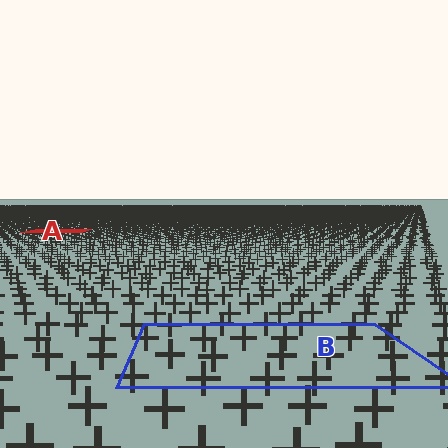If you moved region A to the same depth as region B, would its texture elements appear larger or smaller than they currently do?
They would appear larger. At a closer depth, the same texture elements are projected at a bigger on-screen size.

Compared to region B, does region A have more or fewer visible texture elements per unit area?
Region A has more texture elements per unit area — they are packed more densely because it is farther away.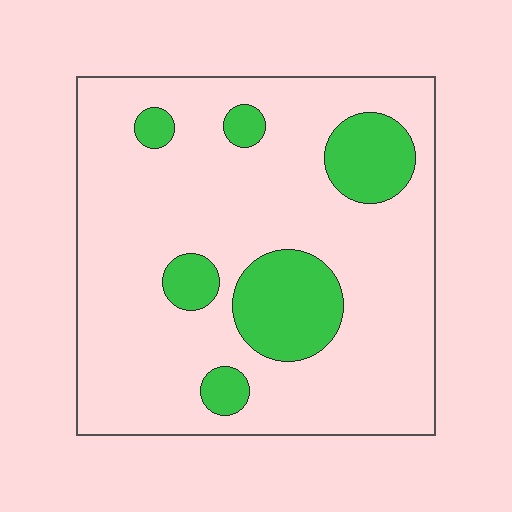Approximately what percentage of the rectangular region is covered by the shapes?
Approximately 20%.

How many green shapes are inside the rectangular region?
6.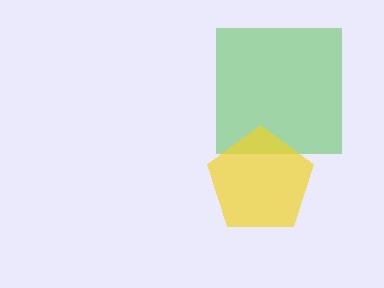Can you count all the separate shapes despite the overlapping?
Yes, there are 2 separate shapes.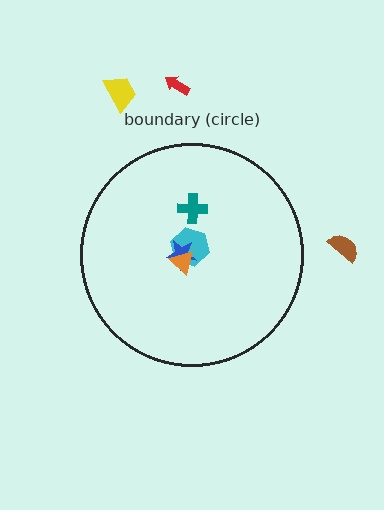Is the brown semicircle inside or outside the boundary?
Outside.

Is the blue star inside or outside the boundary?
Inside.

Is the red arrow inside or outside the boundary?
Outside.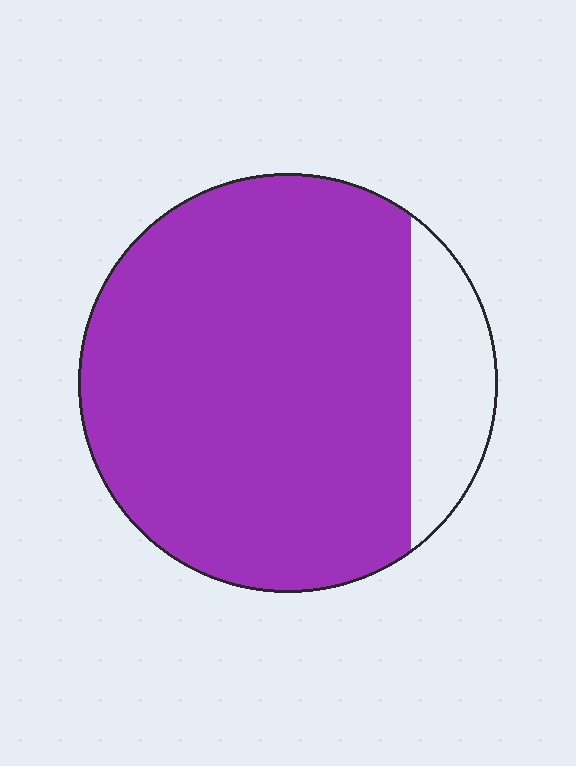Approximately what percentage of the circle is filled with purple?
Approximately 85%.